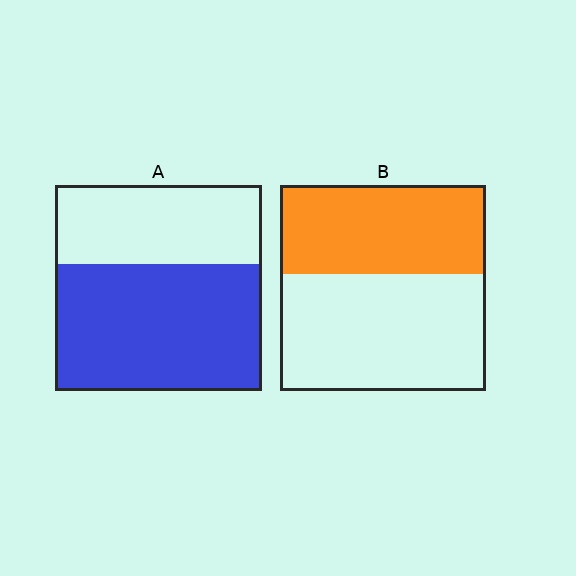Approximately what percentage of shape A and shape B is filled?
A is approximately 60% and B is approximately 45%.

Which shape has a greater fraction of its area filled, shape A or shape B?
Shape A.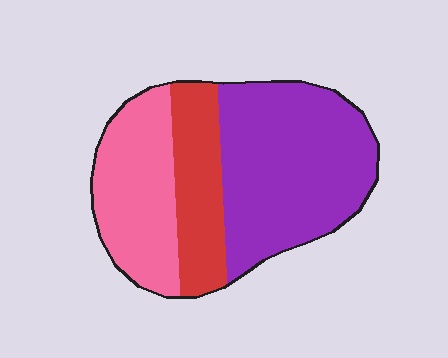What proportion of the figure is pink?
Pink takes up about one third (1/3) of the figure.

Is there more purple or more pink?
Purple.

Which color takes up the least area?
Red, at roughly 20%.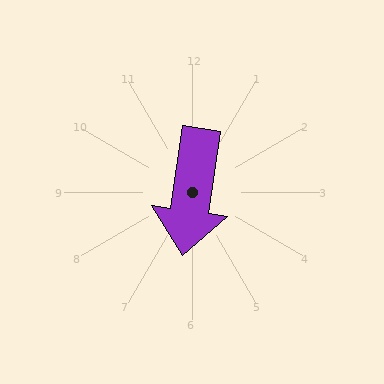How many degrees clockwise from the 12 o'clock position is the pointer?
Approximately 189 degrees.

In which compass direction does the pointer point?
South.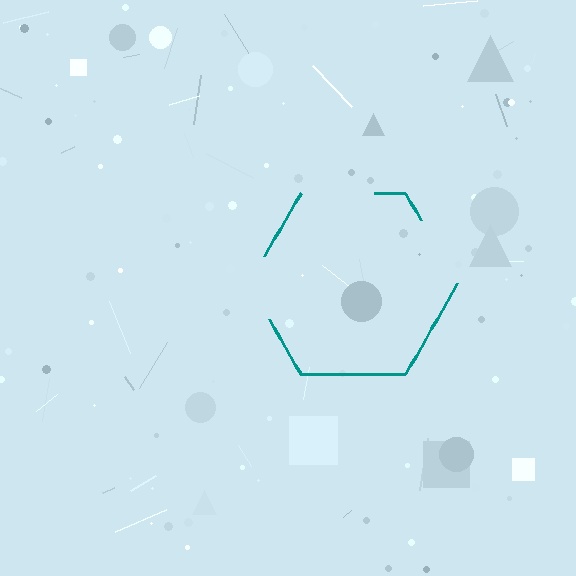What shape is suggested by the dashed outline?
The dashed outline suggests a hexagon.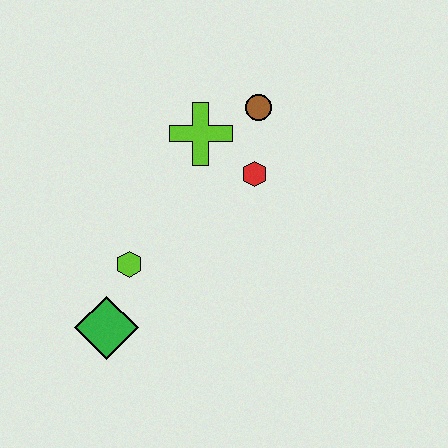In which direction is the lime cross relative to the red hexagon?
The lime cross is to the left of the red hexagon.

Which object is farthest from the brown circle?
The green diamond is farthest from the brown circle.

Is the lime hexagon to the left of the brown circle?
Yes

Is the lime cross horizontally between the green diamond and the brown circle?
Yes